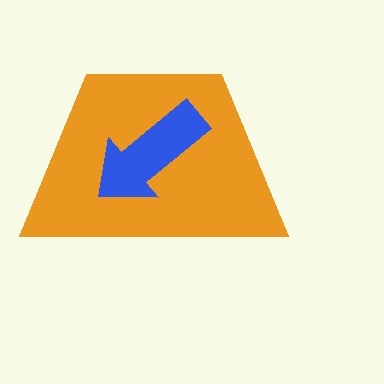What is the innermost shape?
The blue arrow.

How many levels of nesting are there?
2.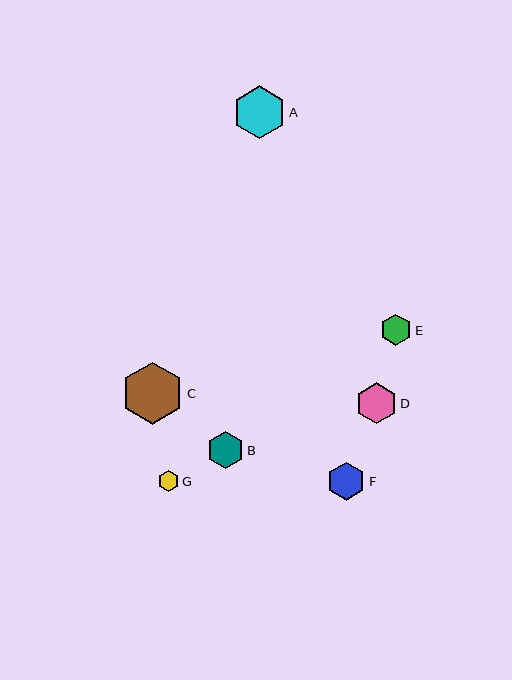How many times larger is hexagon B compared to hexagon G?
Hexagon B is approximately 1.8 times the size of hexagon G.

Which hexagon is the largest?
Hexagon C is the largest with a size of approximately 62 pixels.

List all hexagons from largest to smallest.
From largest to smallest: C, A, D, F, B, E, G.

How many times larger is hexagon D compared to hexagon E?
Hexagon D is approximately 1.3 times the size of hexagon E.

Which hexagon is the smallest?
Hexagon G is the smallest with a size of approximately 21 pixels.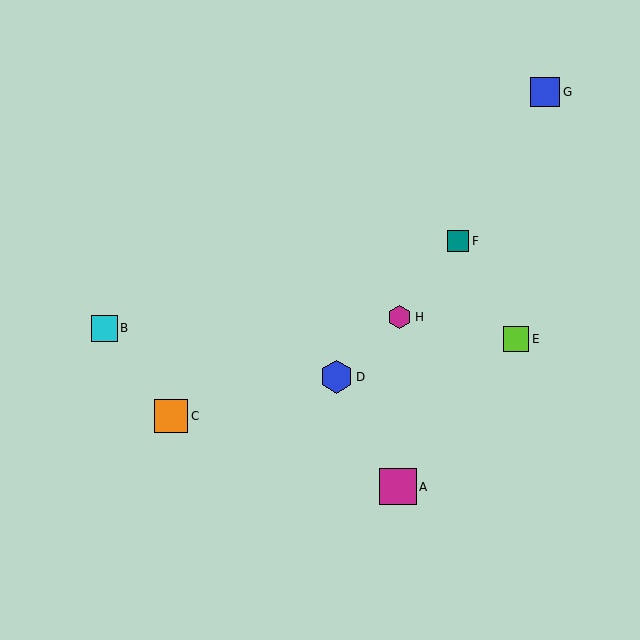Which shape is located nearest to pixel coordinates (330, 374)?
The blue hexagon (labeled D) at (336, 377) is nearest to that location.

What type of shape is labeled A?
Shape A is a magenta square.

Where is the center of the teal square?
The center of the teal square is at (458, 241).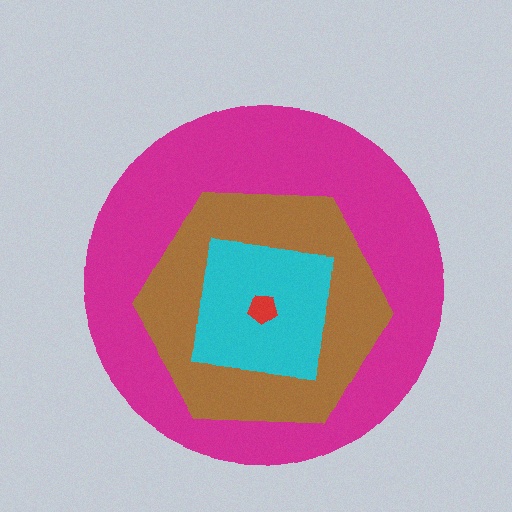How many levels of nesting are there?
4.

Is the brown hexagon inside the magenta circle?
Yes.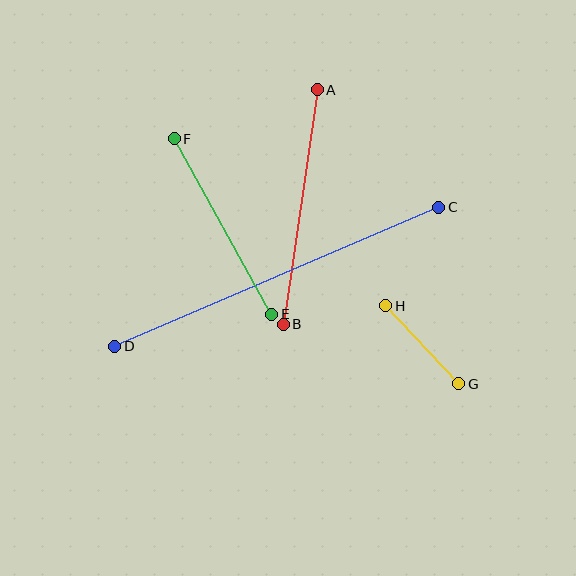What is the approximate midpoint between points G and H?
The midpoint is at approximately (422, 345) pixels.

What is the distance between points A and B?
The distance is approximately 237 pixels.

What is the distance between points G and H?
The distance is approximately 107 pixels.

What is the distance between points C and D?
The distance is approximately 352 pixels.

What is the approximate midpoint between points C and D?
The midpoint is at approximately (277, 277) pixels.